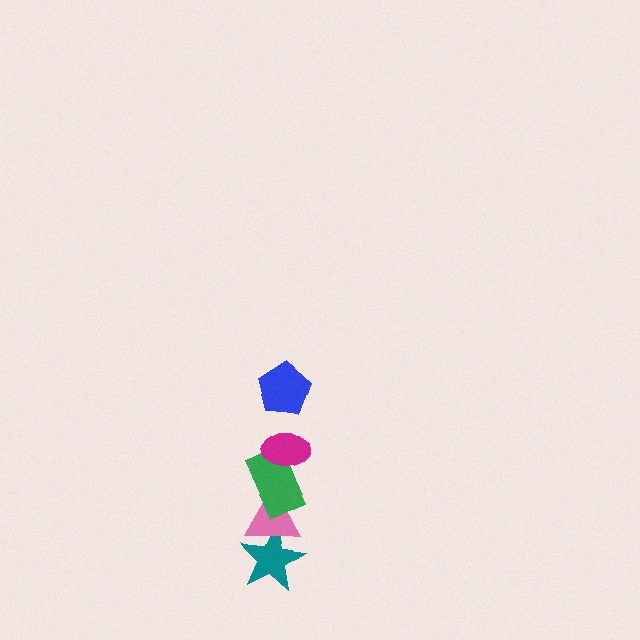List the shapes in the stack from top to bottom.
From top to bottom: the blue pentagon, the magenta ellipse, the green rectangle, the pink triangle, the teal star.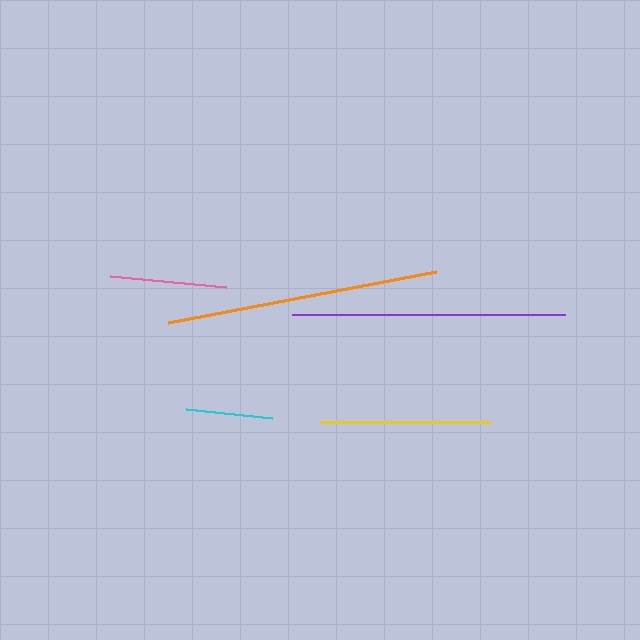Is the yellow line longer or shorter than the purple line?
The purple line is longer than the yellow line.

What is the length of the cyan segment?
The cyan segment is approximately 86 pixels long.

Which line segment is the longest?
The purple line is the longest at approximately 273 pixels.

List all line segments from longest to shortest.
From longest to shortest: purple, orange, yellow, pink, cyan.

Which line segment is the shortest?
The cyan line is the shortest at approximately 86 pixels.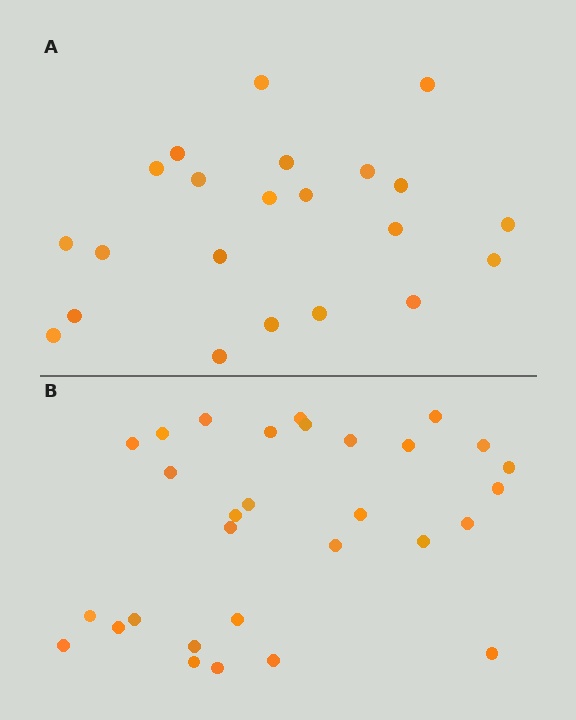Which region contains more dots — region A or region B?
Region B (the bottom region) has more dots.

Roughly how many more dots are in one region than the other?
Region B has roughly 8 or so more dots than region A.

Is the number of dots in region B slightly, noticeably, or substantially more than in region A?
Region B has noticeably more, but not dramatically so. The ratio is roughly 1.4 to 1.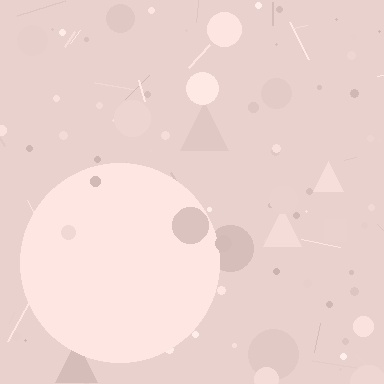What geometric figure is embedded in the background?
A circle is embedded in the background.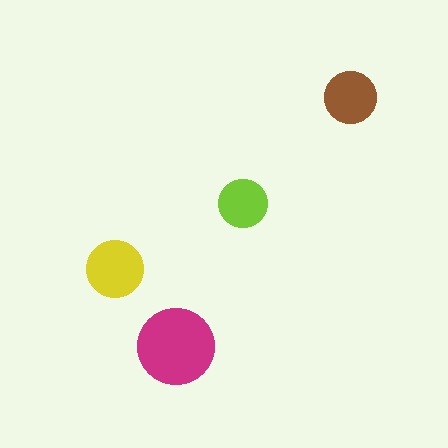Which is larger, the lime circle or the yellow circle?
The yellow one.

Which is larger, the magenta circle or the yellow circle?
The magenta one.